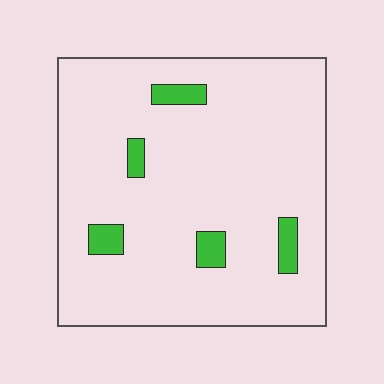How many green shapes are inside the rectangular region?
5.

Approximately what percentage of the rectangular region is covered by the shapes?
Approximately 5%.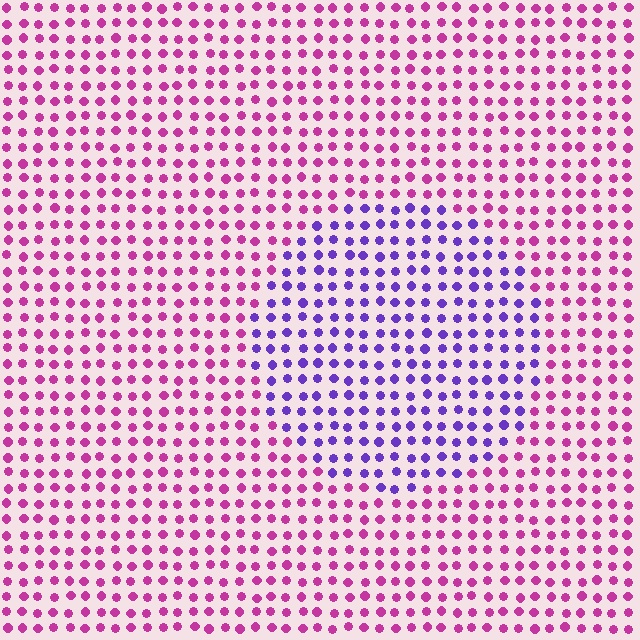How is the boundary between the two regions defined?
The boundary is defined purely by a slight shift in hue (about 54 degrees). Spacing, size, and orientation are identical on both sides.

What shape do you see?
I see a circle.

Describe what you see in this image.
The image is filled with small magenta elements in a uniform arrangement. A circle-shaped region is visible where the elements are tinted to a slightly different hue, forming a subtle color boundary.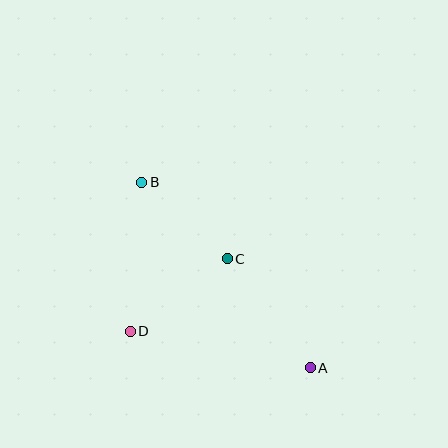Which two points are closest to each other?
Points B and C are closest to each other.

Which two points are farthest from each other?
Points A and B are farthest from each other.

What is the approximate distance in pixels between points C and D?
The distance between C and D is approximately 121 pixels.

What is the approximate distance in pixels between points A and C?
The distance between A and C is approximately 137 pixels.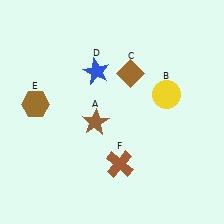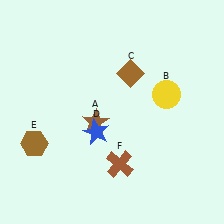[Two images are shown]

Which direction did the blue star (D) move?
The blue star (D) moved down.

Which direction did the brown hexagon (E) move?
The brown hexagon (E) moved down.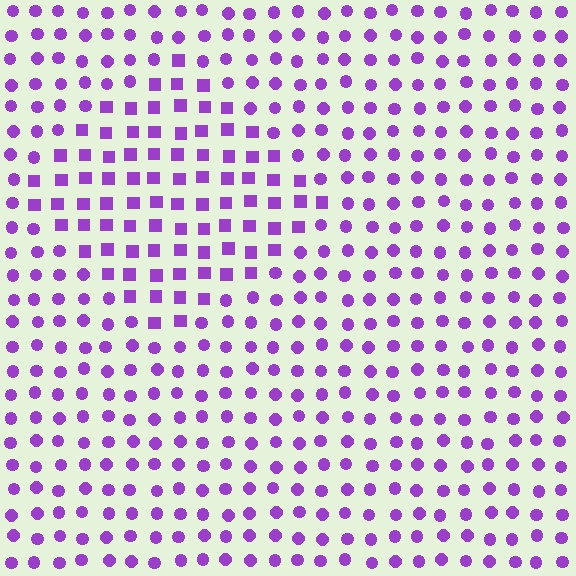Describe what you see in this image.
The image is filled with small purple elements arranged in a uniform grid. A diamond-shaped region contains squares, while the surrounding area contains circles. The boundary is defined purely by the change in element shape.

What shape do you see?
I see a diamond.